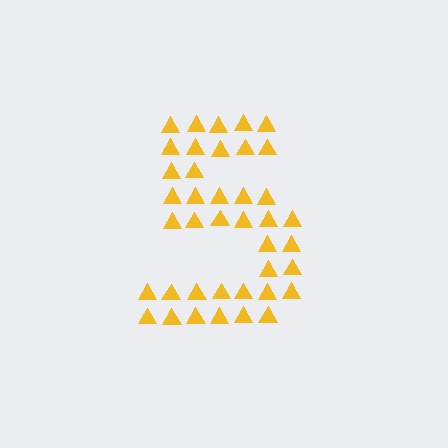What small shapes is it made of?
It is made of small triangles.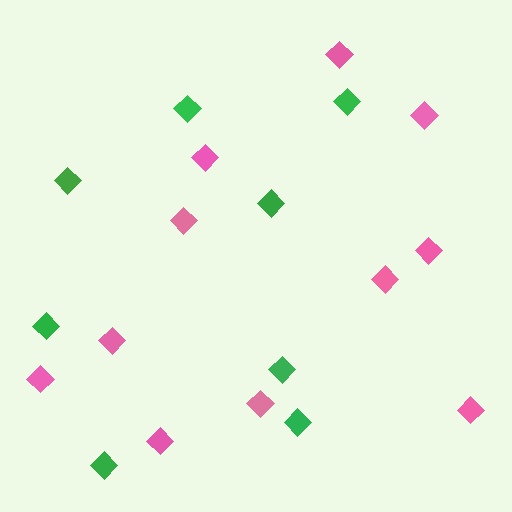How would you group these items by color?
There are 2 groups: one group of pink diamonds (11) and one group of green diamonds (8).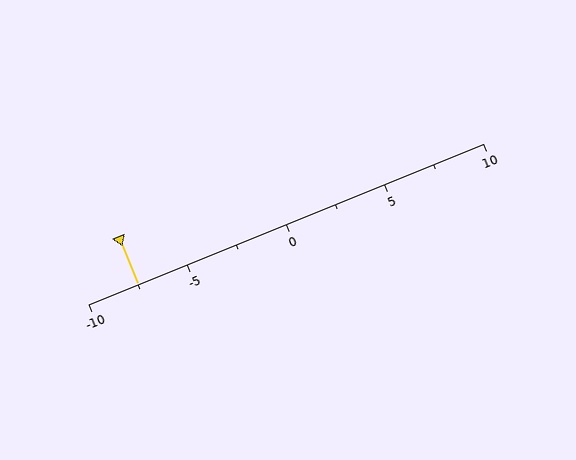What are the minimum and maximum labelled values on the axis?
The axis runs from -10 to 10.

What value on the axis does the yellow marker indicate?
The marker indicates approximately -7.5.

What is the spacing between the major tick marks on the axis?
The major ticks are spaced 5 apart.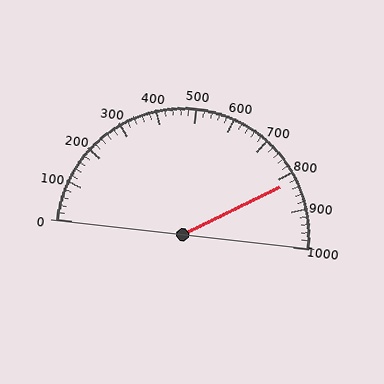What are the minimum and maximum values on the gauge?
The gauge ranges from 0 to 1000.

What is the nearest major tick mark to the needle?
The nearest major tick mark is 800.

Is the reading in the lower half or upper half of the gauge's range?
The reading is in the upper half of the range (0 to 1000).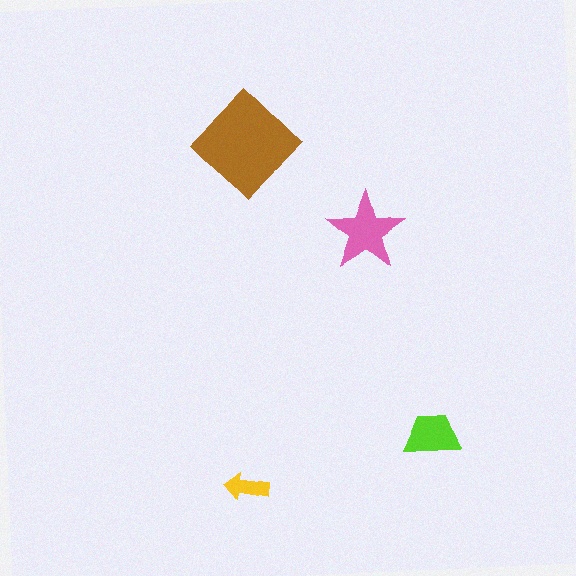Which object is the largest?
The brown diamond.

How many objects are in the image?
There are 4 objects in the image.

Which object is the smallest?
The yellow arrow.